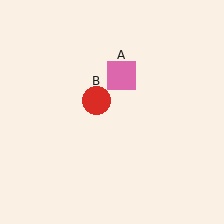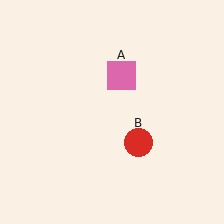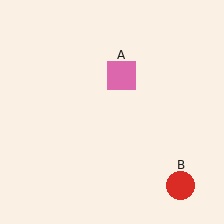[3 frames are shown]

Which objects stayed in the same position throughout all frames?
Pink square (object A) remained stationary.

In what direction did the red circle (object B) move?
The red circle (object B) moved down and to the right.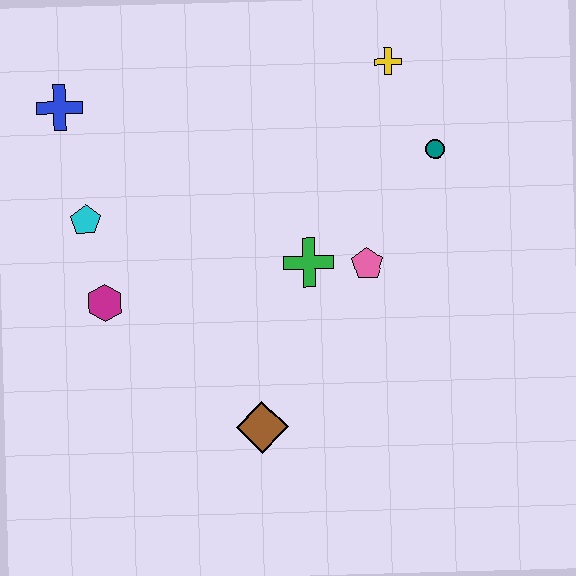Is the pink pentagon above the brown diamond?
Yes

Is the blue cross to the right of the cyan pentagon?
No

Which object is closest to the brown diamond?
The green cross is closest to the brown diamond.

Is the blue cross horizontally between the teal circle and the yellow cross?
No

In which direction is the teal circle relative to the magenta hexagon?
The teal circle is to the right of the magenta hexagon.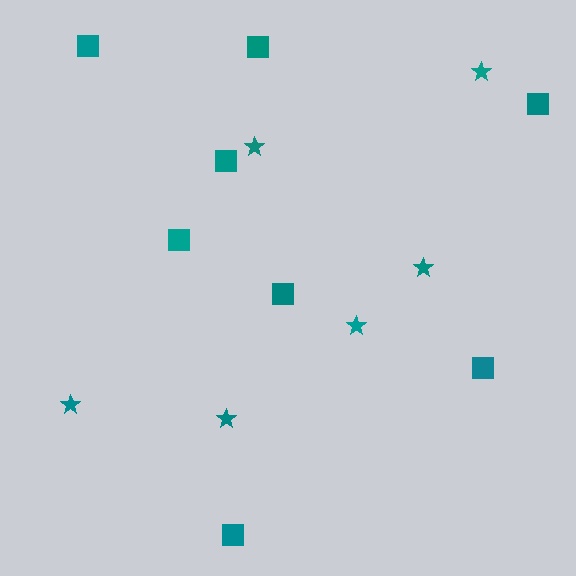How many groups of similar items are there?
There are 2 groups: one group of stars (6) and one group of squares (8).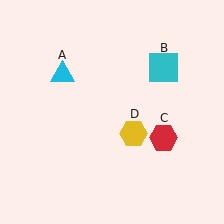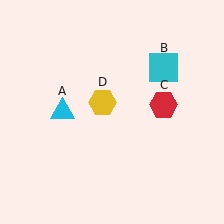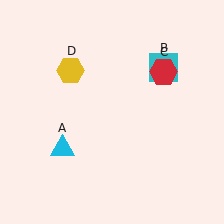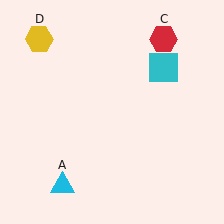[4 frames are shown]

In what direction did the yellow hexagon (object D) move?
The yellow hexagon (object D) moved up and to the left.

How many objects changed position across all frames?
3 objects changed position: cyan triangle (object A), red hexagon (object C), yellow hexagon (object D).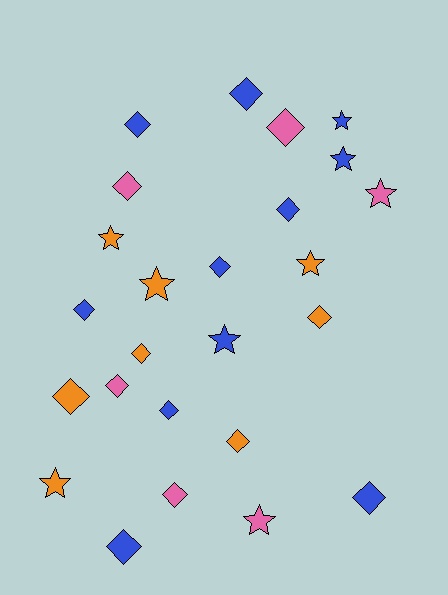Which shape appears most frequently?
Diamond, with 16 objects.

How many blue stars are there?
There are 3 blue stars.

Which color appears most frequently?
Blue, with 11 objects.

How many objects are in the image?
There are 25 objects.